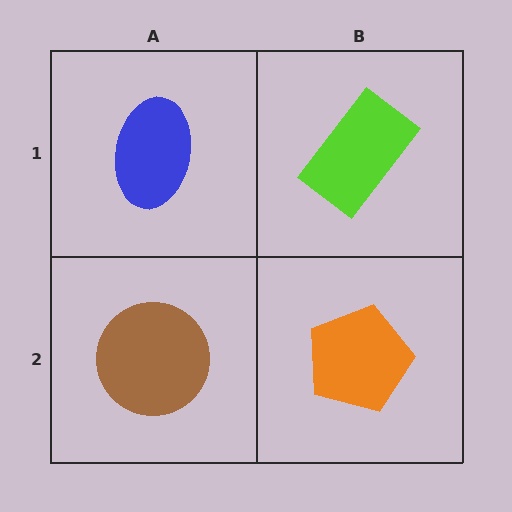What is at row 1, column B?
A lime rectangle.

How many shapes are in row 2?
2 shapes.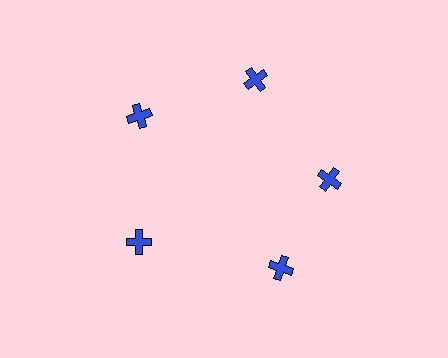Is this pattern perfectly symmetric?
No. The 5 blue crosses are arranged in a ring, but one element near the 5 o'clock position is rotated out of alignment along the ring, breaking the 5-fold rotational symmetry.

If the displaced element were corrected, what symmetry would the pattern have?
It would have 5-fold rotational symmetry — the pattern would map onto itself every 72 degrees.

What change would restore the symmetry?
The symmetry would be restored by rotating it back into even spacing with its neighbors so that all 5 crosses sit at equal angles and equal distance from the center.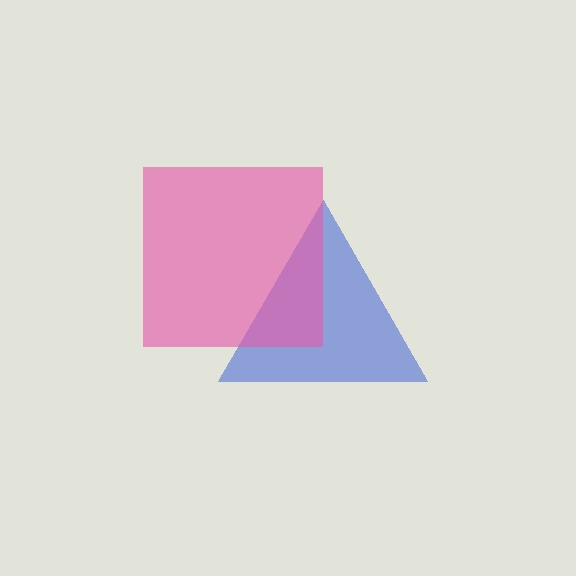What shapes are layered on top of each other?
The layered shapes are: a blue triangle, a pink square.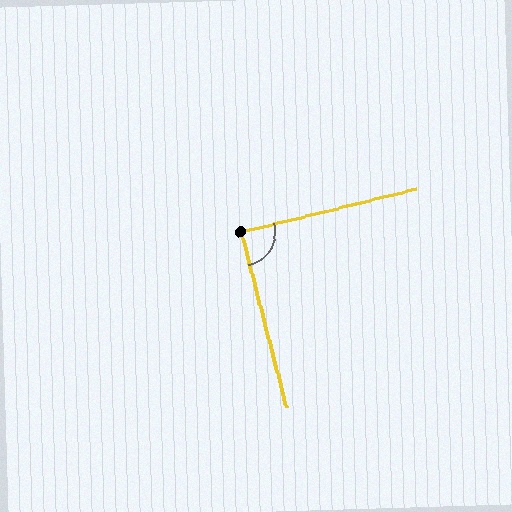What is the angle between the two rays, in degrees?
Approximately 89 degrees.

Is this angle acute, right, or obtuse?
It is approximately a right angle.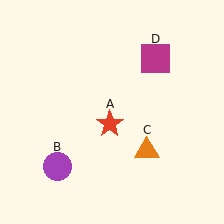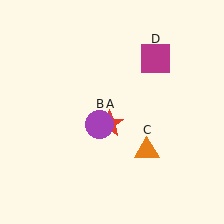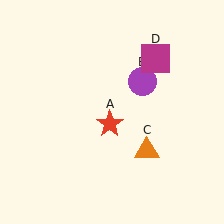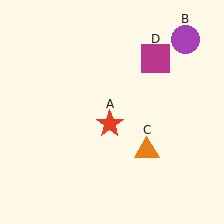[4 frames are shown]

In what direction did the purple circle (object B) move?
The purple circle (object B) moved up and to the right.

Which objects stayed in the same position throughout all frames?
Red star (object A) and orange triangle (object C) and magenta square (object D) remained stationary.